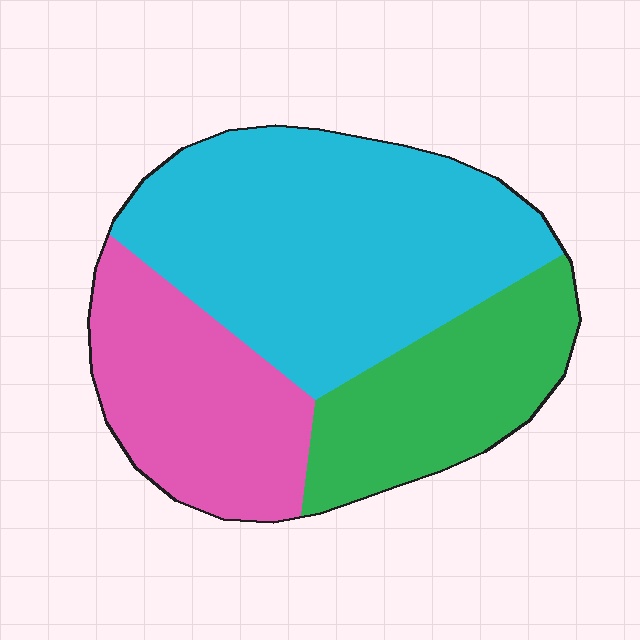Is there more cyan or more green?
Cyan.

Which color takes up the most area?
Cyan, at roughly 50%.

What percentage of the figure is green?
Green takes up less than a quarter of the figure.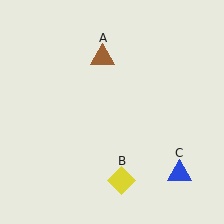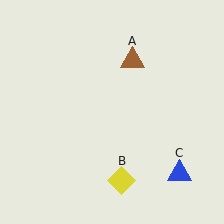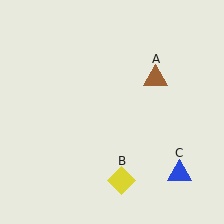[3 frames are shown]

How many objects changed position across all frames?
1 object changed position: brown triangle (object A).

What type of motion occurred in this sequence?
The brown triangle (object A) rotated clockwise around the center of the scene.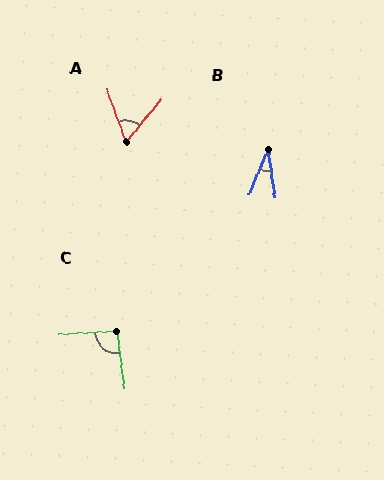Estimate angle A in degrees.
Approximately 59 degrees.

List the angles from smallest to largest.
B (31°), A (59°), C (94°).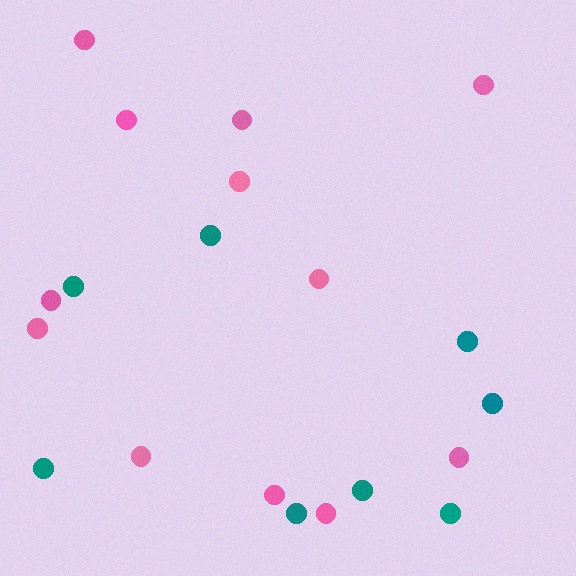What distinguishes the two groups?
There are 2 groups: one group of teal circles (8) and one group of pink circles (12).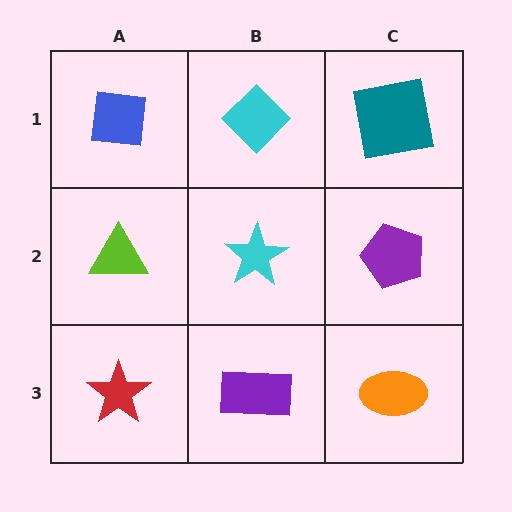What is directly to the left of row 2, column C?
A cyan star.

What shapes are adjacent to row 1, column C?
A purple pentagon (row 2, column C), a cyan diamond (row 1, column B).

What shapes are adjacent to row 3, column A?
A lime triangle (row 2, column A), a purple rectangle (row 3, column B).